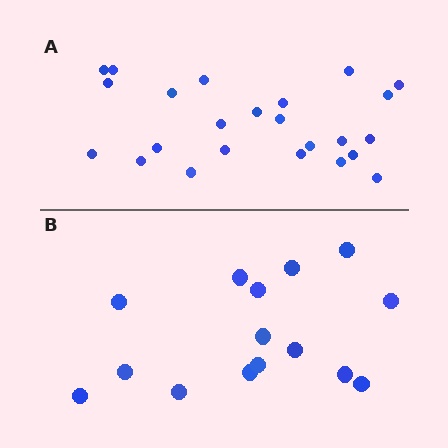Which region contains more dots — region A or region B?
Region A (the top region) has more dots.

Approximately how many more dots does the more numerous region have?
Region A has roughly 8 or so more dots than region B.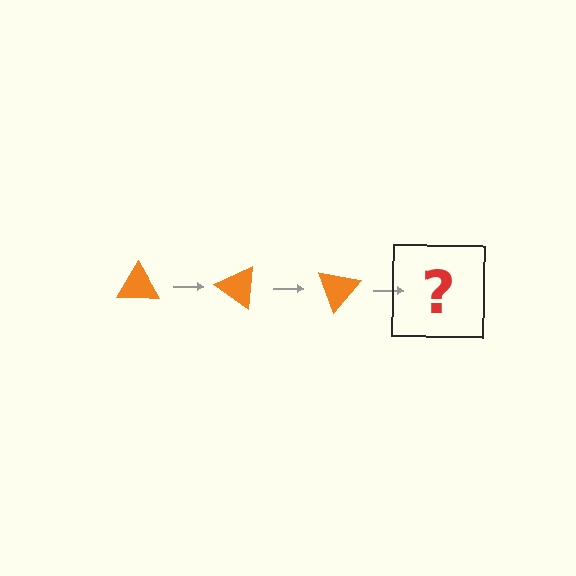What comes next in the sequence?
The next element should be an orange triangle rotated 105 degrees.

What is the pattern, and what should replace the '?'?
The pattern is that the triangle rotates 35 degrees each step. The '?' should be an orange triangle rotated 105 degrees.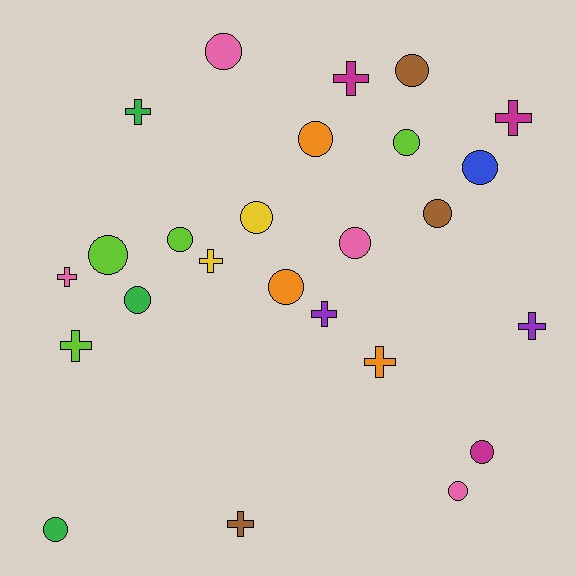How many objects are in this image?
There are 25 objects.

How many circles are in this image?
There are 15 circles.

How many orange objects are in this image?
There are 3 orange objects.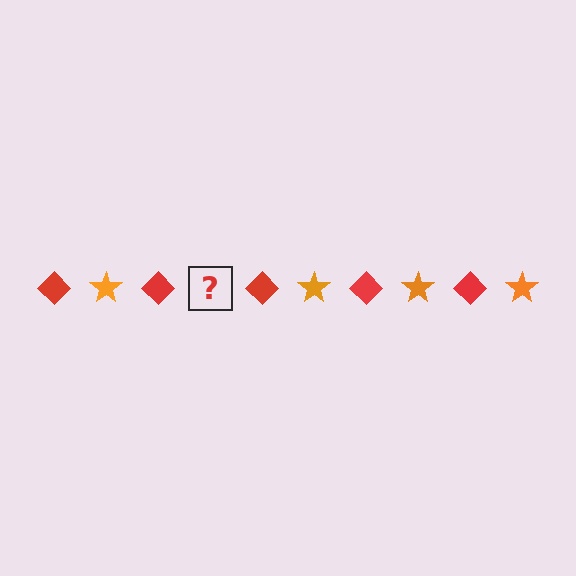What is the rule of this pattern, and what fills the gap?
The rule is that the pattern alternates between red diamond and orange star. The gap should be filled with an orange star.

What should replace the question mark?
The question mark should be replaced with an orange star.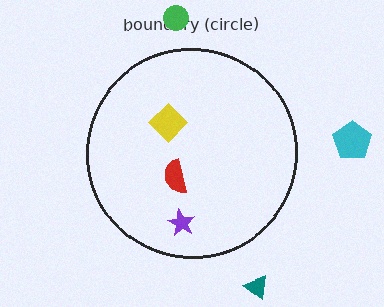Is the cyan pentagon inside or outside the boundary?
Outside.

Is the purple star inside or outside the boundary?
Inside.